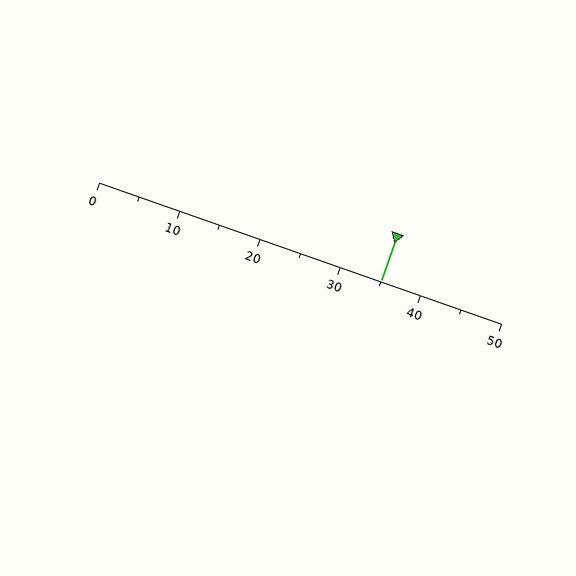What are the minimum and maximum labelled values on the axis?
The axis runs from 0 to 50.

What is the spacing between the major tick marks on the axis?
The major ticks are spaced 10 apart.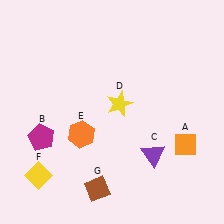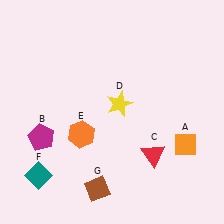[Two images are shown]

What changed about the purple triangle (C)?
In Image 1, C is purple. In Image 2, it changed to red.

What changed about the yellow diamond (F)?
In Image 1, F is yellow. In Image 2, it changed to teal.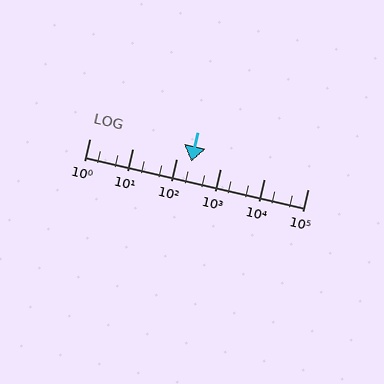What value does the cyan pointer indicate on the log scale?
The pointer indicates approximately 210.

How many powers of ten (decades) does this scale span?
The scale spans 5 decades, from 1 to 100000.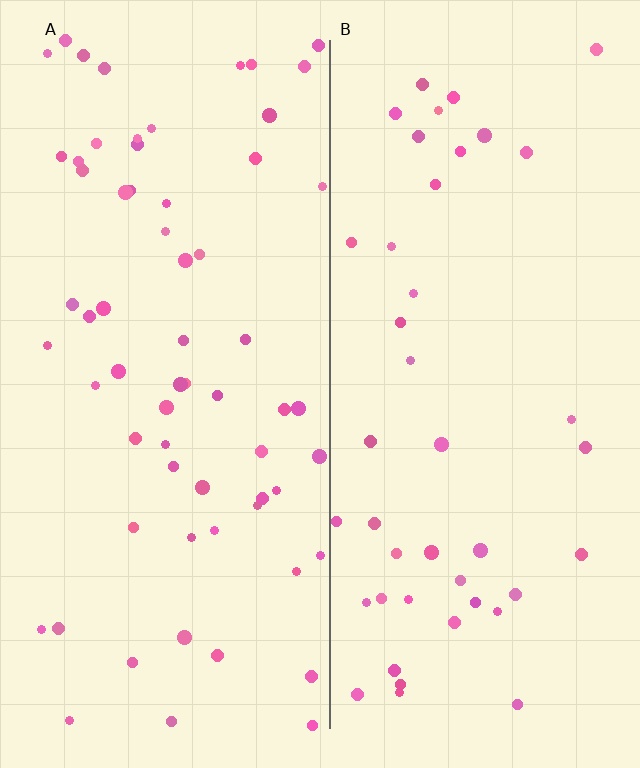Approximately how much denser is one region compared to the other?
Approximately 1.5× — region A over region B.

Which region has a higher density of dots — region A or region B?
A (the left).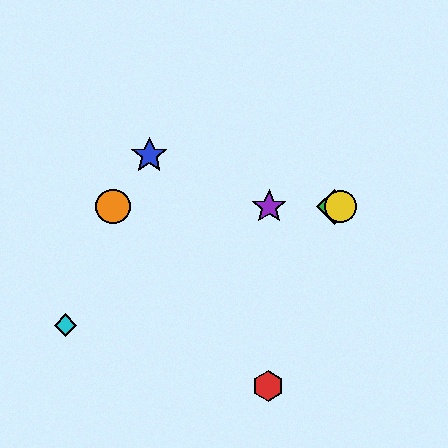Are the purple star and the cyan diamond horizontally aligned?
No, the purple star is at y≈207 and the cyan diamond is at y≈325.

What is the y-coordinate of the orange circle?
The orange circle is at y≈207.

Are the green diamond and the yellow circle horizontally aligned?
Yes, both are at y≈207.